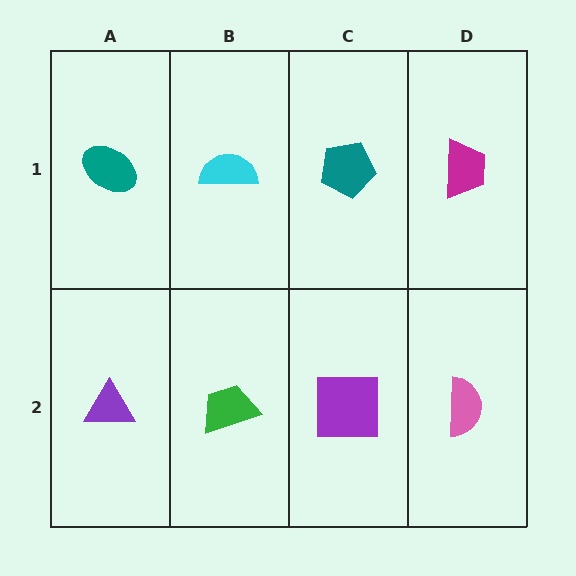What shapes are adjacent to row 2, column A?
A teal ellipse (row 1, column A), a green trapezoid (row 2, column B).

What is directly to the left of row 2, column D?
A purple square.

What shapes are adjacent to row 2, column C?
A teal pentagon (row 1, column C), a green trapezoid (row 2, column B), a pink semicircle (row 2, column D).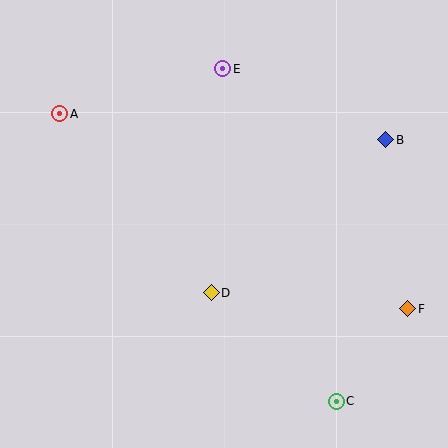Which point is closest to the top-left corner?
Point A is closest to the top-left corner.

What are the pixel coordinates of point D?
Point D is at (211, 293).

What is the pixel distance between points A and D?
The distance between A and D is 234 pixels.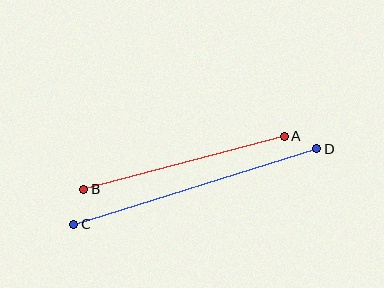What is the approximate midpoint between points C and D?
The midpoint is at approximately (195, 186) pixels.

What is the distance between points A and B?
The distance is approximately 207 pixels.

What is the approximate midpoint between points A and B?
The midpoint is at approximately (184, 163) pixels.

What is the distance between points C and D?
The distance is approximately 254 pixels.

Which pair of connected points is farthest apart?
Points C and D are farthest apart.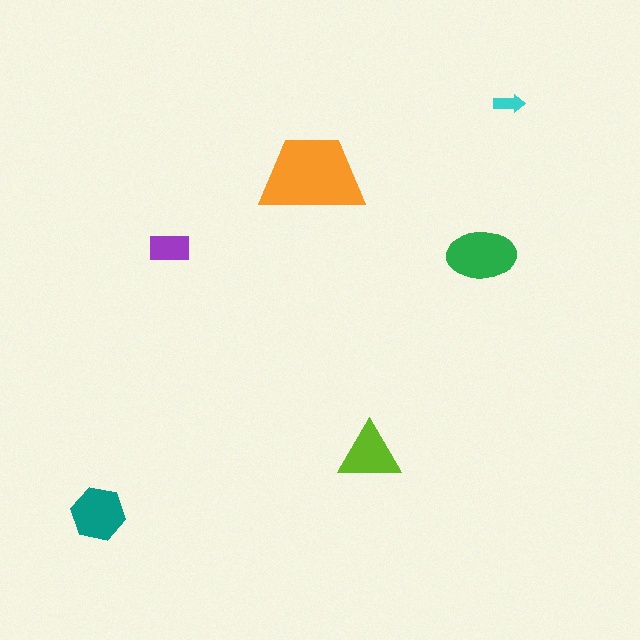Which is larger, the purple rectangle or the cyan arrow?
The purple rectangle.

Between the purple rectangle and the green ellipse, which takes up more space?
The green ellipse.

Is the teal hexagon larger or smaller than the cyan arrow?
Larger.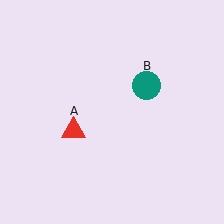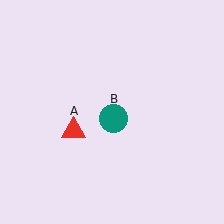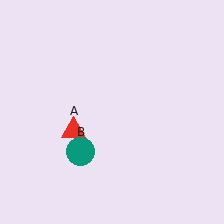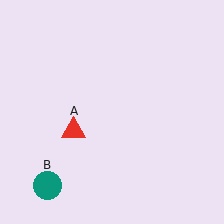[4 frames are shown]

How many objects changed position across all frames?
1 object changed position: teal circle (object B).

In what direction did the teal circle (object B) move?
The teal circle (object B) moved down and to the left.